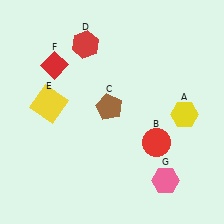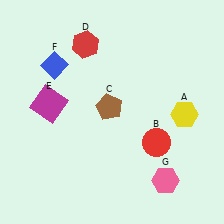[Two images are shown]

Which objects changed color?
E changed from yellow to magenta. F changed from red to blue.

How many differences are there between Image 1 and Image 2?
There are 2 differences between the two images.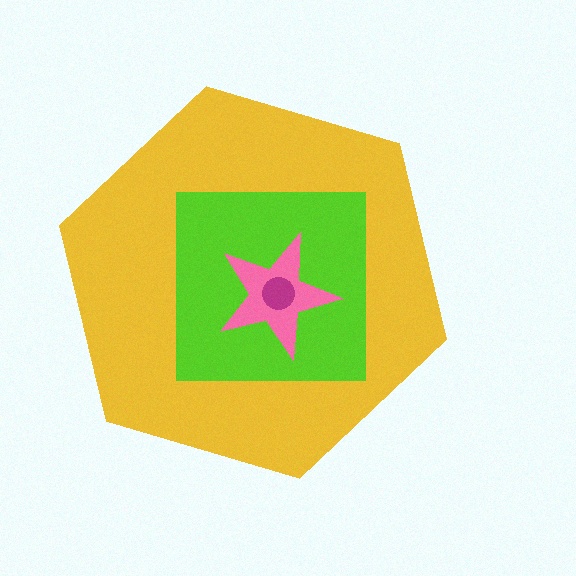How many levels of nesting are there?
4.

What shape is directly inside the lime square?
The pink star.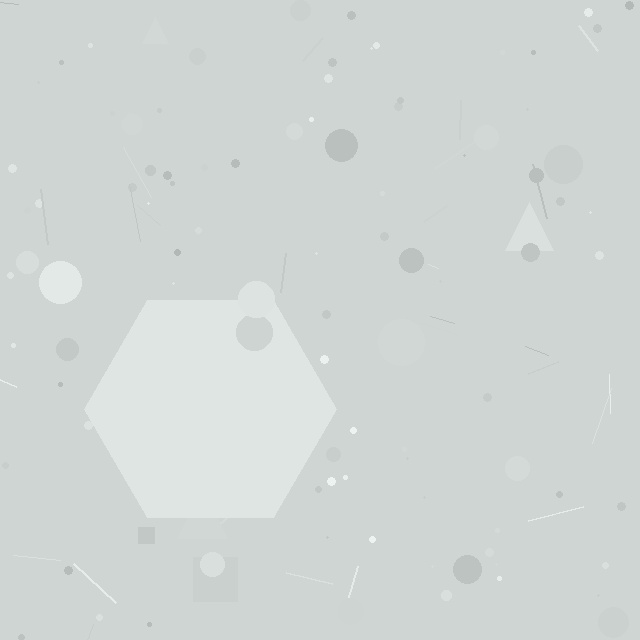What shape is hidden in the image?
A hexagon is hidden in the image.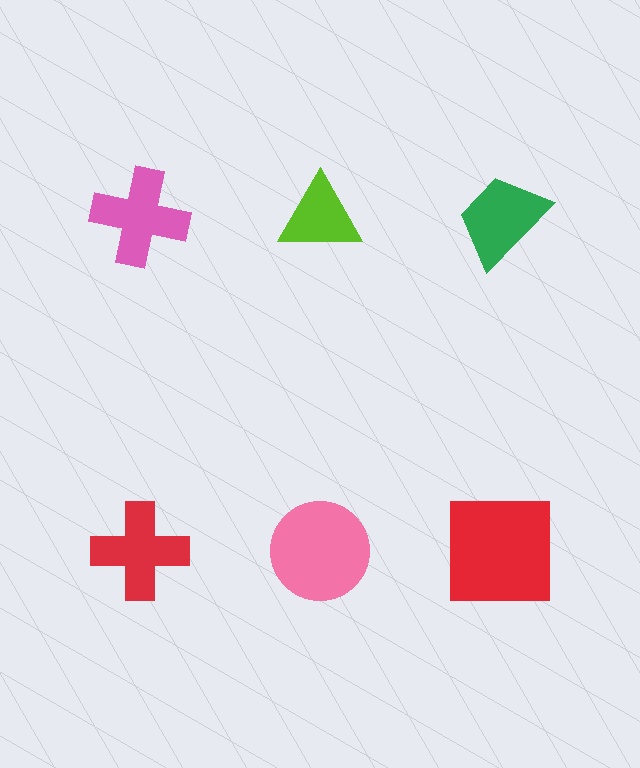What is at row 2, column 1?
A red cross.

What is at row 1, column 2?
A lime triangle.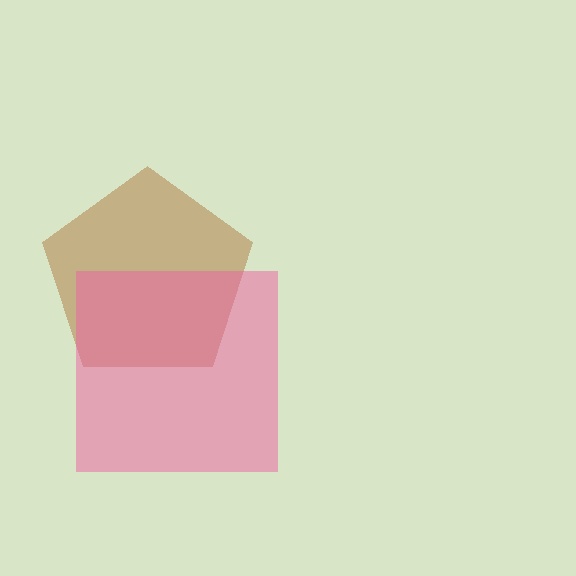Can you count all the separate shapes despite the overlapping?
Yes, there are 2 separate shapes.